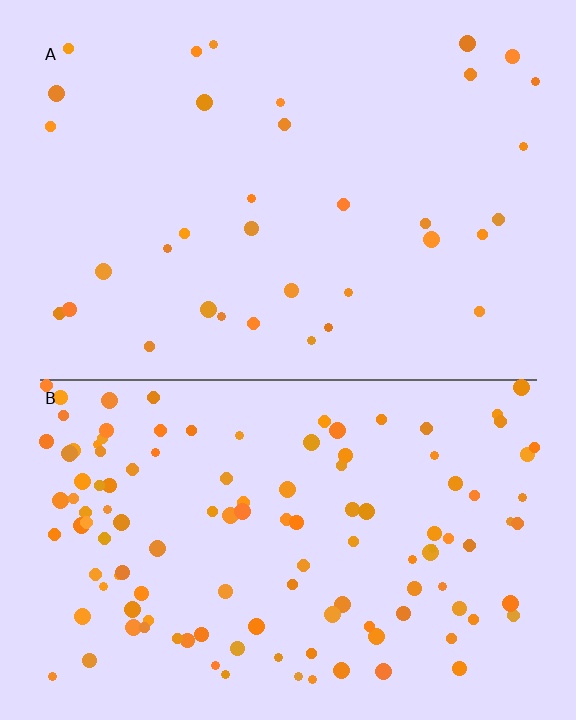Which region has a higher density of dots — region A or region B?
B (the bottom).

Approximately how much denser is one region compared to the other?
Approximately 3.6× — region B over region A.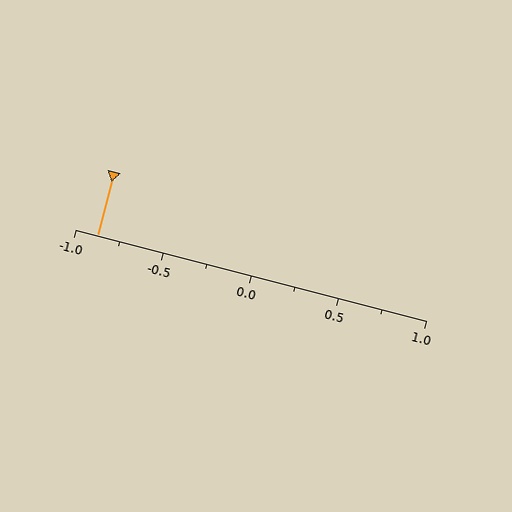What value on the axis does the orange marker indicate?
The marker indicates approximately -0.88.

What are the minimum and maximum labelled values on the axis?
The axis runs from -1.0 to 1.0.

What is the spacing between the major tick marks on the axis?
The major ticks are spaced 0.5 apart.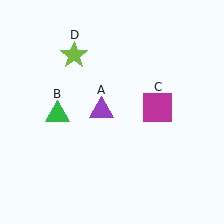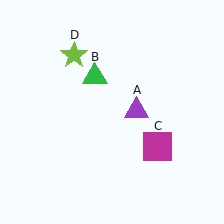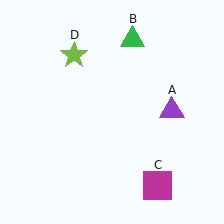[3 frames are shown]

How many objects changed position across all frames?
3 objects changed position: purple triangle (object A), green triangle (object B), magenta square (object C).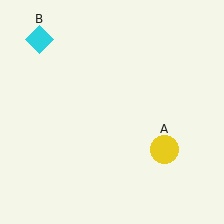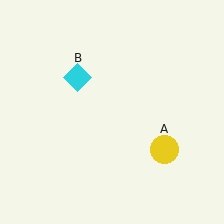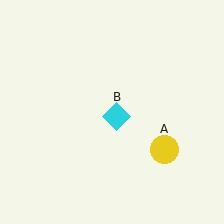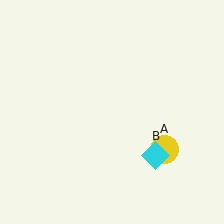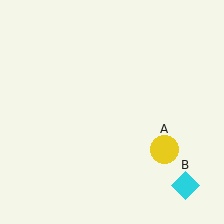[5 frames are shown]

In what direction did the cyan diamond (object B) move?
The cyan diamond (object B) moved down and to the right.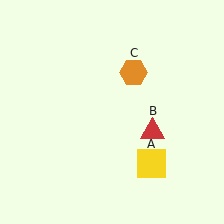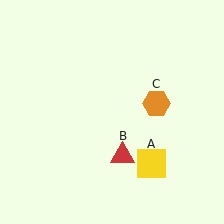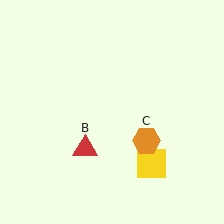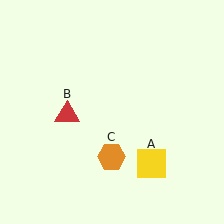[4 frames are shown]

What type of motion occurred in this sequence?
The red triangle (object B), orange hexagon (object C) rotated clockwise around the center of the scene.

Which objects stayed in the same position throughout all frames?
Yellow square (object A) remained stationary.